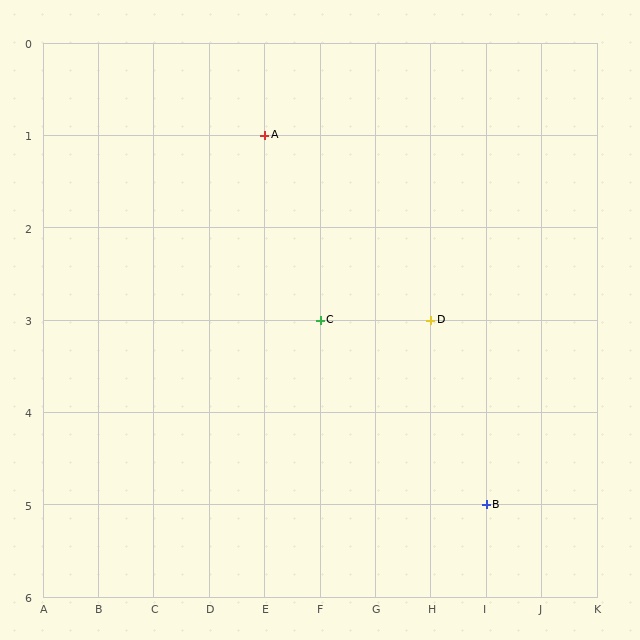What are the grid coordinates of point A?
Point A is at grid coordinates (E, 1).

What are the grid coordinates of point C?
Point C is at grid coordinates (F, 3).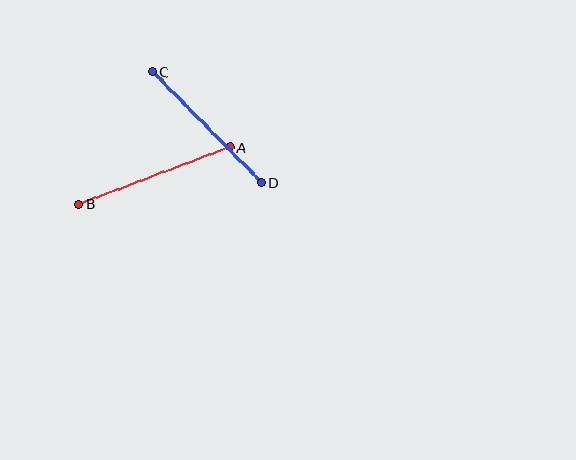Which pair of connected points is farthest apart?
Points A and B are farthest apart.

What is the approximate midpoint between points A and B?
The midpoint is at approximately (154, 176) pixels.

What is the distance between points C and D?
The distance is approximately 155 pixels.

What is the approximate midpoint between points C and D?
The midpoint is at approximately (207, 127) pixels.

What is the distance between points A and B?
The distance is approximately 161 pixels.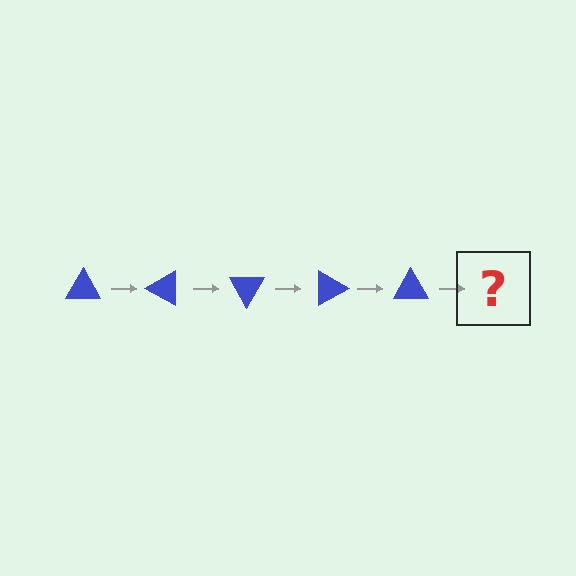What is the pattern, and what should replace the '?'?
The pattern is that the triangle rotates 30 degrees each step. The '?' should be a blue triangle rotated 150 degrees.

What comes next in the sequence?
The next element should be a blue triangle rotated 150 degrees.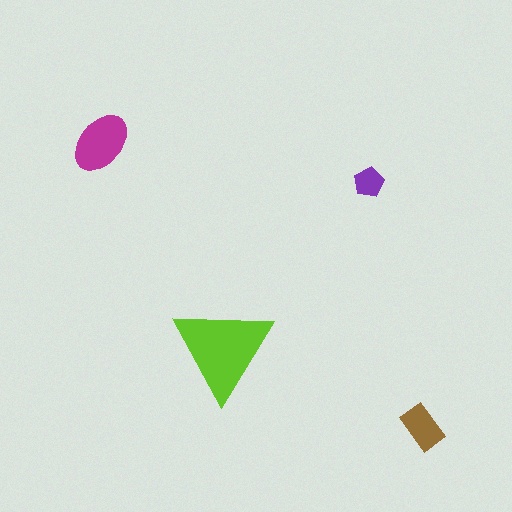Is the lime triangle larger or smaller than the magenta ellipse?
Larger.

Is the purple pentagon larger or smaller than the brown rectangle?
Smaller.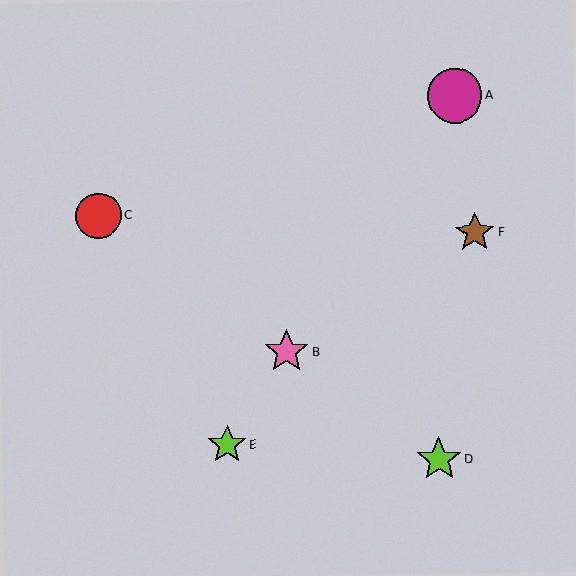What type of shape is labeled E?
Shape E is a lime star.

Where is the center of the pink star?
The center of the pink star is at (286, 352).